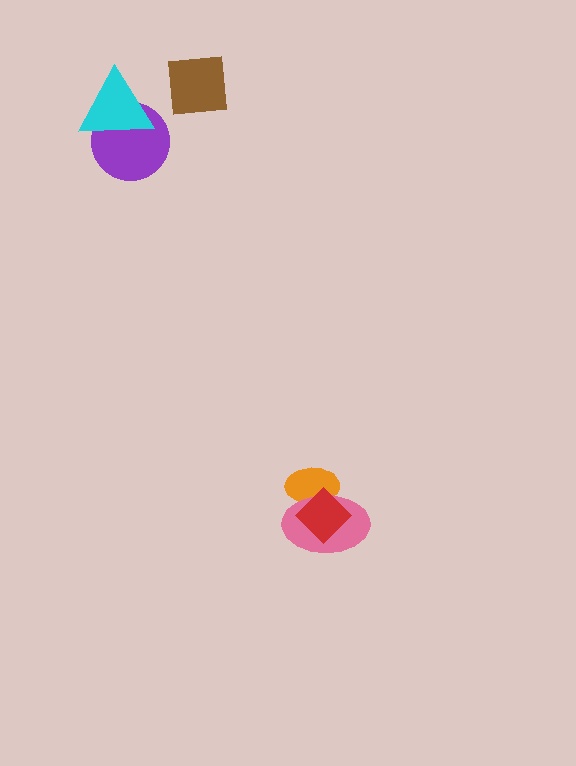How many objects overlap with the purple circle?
1 object overlaps with the purple circle.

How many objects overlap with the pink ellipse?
2 objects overlap with the pink ellipse.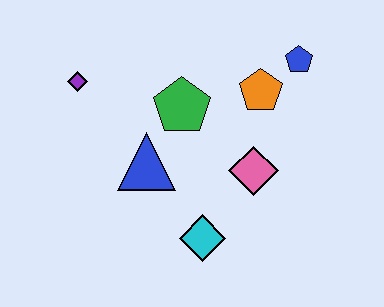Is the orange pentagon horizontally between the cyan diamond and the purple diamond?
No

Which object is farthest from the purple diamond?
The blue pentagon is farthest from the purple diamond.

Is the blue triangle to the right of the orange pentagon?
No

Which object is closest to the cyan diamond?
The pink diamond is closest to the cyan diamond.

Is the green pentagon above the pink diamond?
Yes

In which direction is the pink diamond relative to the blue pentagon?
The pink diamond is below the blue pentagon.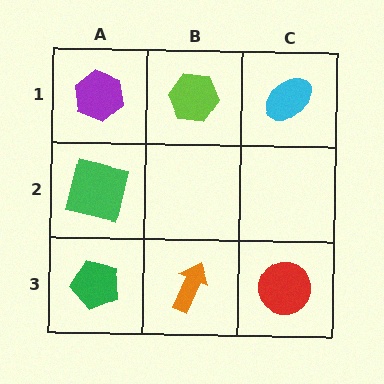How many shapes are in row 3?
3 shapes.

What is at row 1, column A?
A purple hexagon.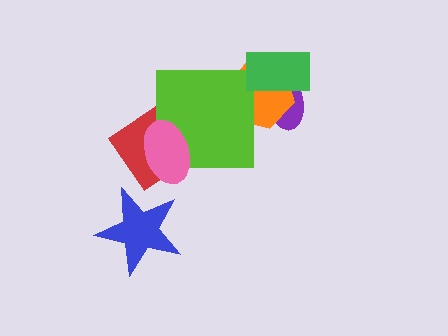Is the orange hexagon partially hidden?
Yes, it is partially covered by another shape.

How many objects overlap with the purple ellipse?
2 objects overlap with the purple ellipse.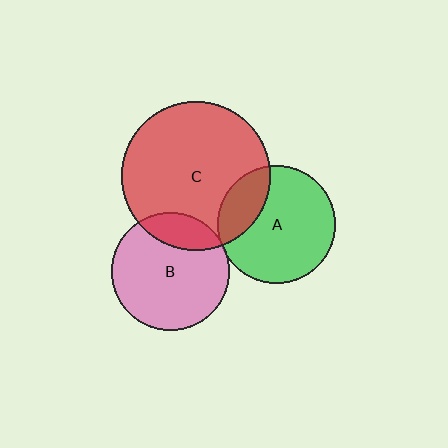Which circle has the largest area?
Circle C (red).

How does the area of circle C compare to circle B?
Approximately 1.6 times.